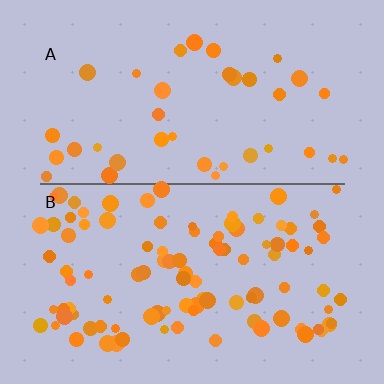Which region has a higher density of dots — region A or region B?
B (the bottom).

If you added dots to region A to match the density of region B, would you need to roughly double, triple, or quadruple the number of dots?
Approximately triple.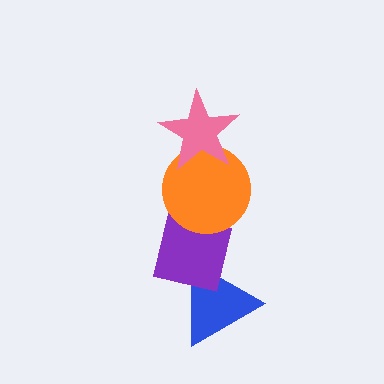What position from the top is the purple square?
The purple square is 3rd from the top.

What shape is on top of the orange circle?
The pink star is on top of the orange circle.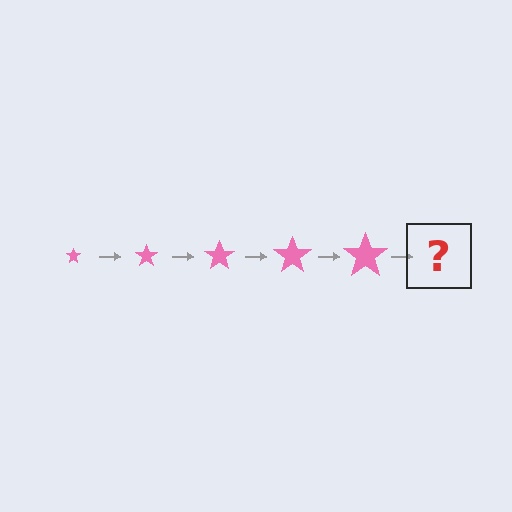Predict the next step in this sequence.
The next step is a pink star, larger than the previous one.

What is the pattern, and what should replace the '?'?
The pattern is that the star gets progressively larger each step. The '?' should be a pink star, larger than the previous one.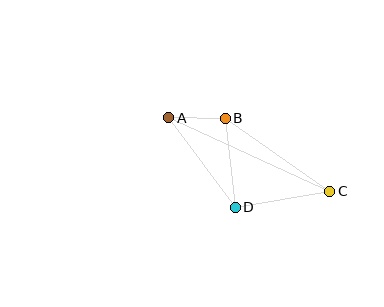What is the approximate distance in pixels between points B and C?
The distance between B and C is approximately 127 pixels.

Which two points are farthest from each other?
Points A and C are farthest from each other.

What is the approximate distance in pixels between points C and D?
The distance between C and D is approximately 96 pixels.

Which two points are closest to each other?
Points A and B are closest to each other.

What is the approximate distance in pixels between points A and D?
The distance between A and D is approximately 111 pixels.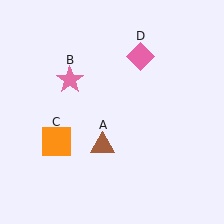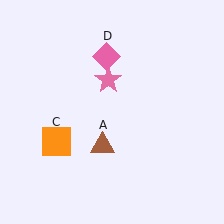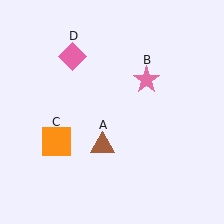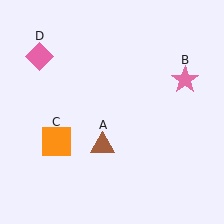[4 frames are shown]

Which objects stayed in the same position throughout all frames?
Brown triangle (object A) and orange square (object C) remained stationary.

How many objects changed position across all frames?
2 objects changed position: pink star (object B), pink diamond (object D).